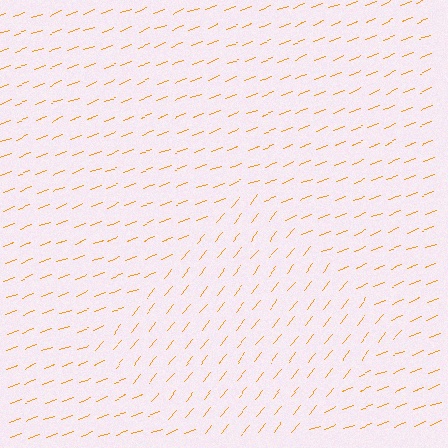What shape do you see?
I see a diamond.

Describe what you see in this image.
The image is filled with small orange line segments. A diamond region in the image has lines oriented differently from the surrounding lines, creating a visible texture boundary.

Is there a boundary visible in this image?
Yes, there is a texture boundary formed by a change in line orientation.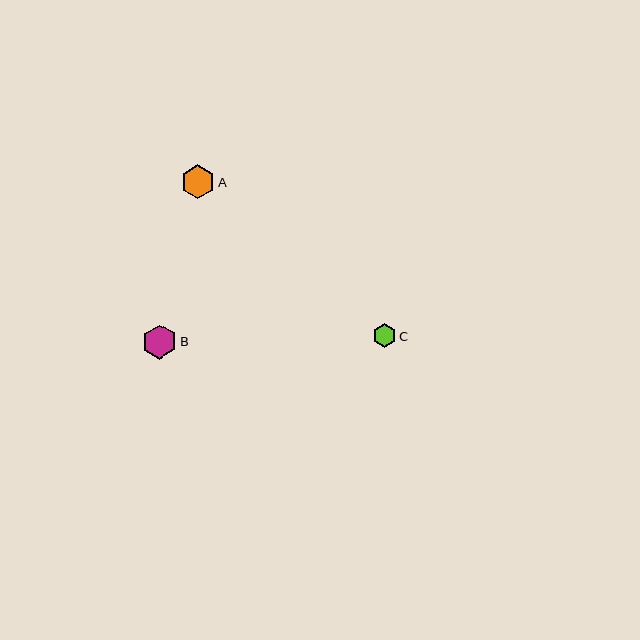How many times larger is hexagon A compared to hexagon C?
Hexagon A is approximately 1.4 times the size of hexagon C.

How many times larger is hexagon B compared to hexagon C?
Hexagon B is approximately 1.5 times the size of hexagon C.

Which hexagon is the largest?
Hexagon B is the largest with a size of approximately 35 pixels.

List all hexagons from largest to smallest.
From largest to smallest: B, A, C.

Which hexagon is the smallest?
Hexagon C is the smallest with a size of approximately 24 pixels.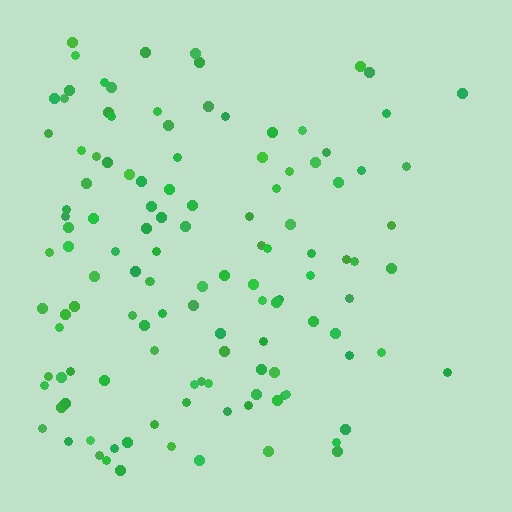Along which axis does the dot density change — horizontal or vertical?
Horizontal.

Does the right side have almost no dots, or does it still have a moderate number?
Still a moderate number, just noticeably fewer than the left.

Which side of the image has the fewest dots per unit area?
The right.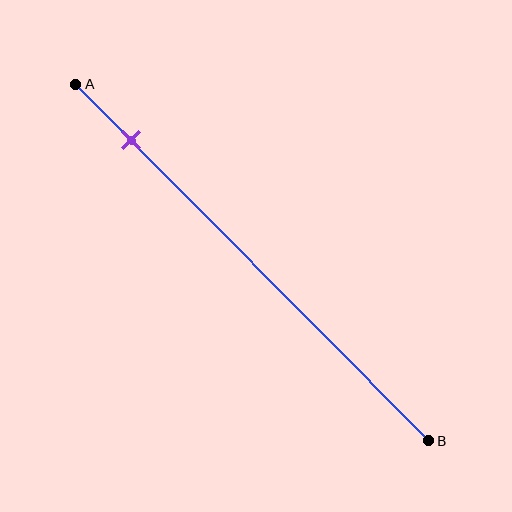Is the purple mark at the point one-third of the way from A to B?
No, the mark is at about 15% from A, not at the 33% one-third point.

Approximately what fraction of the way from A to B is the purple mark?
The purple mark is approximately 15% of the way from A to B.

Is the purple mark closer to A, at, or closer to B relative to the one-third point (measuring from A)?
The purple mark is closer to point A than the one-third point of segment AB.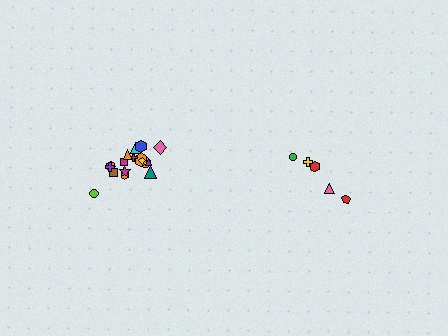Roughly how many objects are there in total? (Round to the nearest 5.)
Roughly 25 objects in total.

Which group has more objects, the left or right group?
The left group.